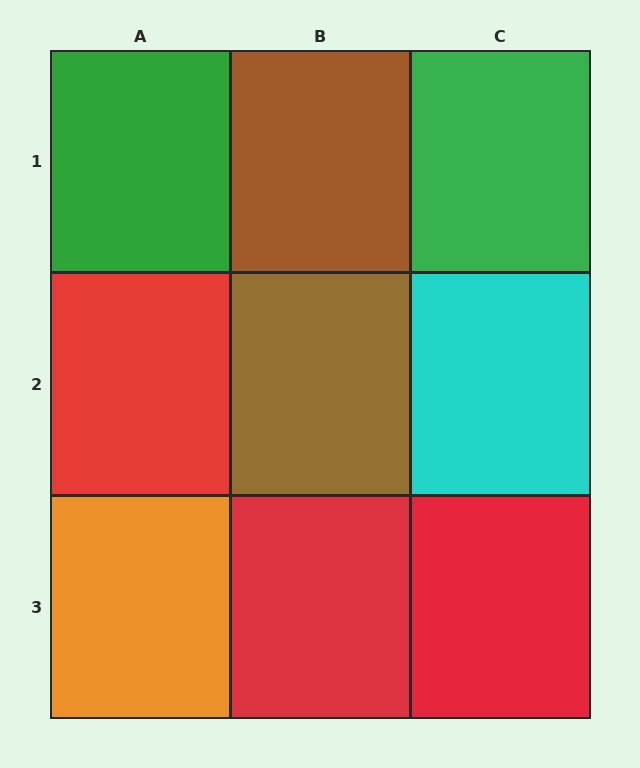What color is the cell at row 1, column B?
Brown.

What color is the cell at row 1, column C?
Green.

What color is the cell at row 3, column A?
Orange.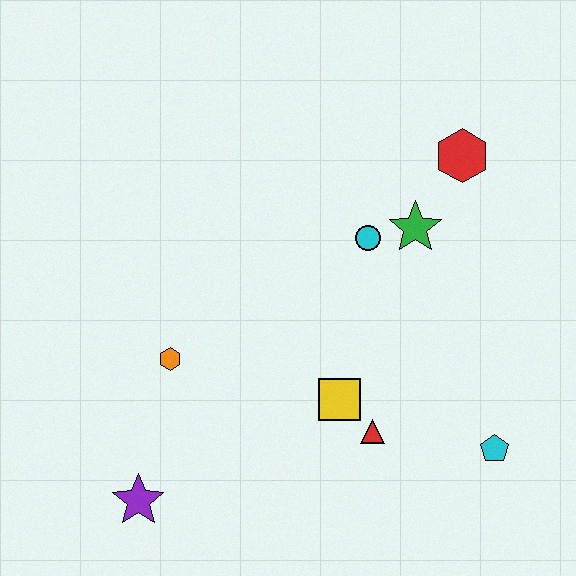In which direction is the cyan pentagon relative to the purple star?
The cyan pentagon is to the right of the purple star.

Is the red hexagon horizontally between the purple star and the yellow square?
No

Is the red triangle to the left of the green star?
Yes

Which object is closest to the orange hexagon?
The purple star is closest to the orange hexagon.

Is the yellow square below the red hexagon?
Yes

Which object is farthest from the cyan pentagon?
The purple star is farthest from the cyan pentagon.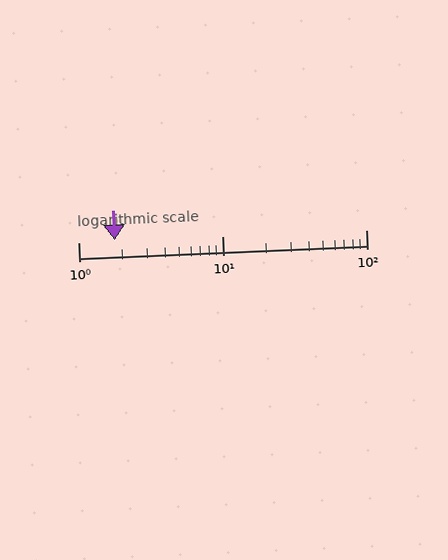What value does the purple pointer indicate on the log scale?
The pointer indicates approximately 1.8.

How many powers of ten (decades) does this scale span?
The scale spans 2 decades, from 1 to 100.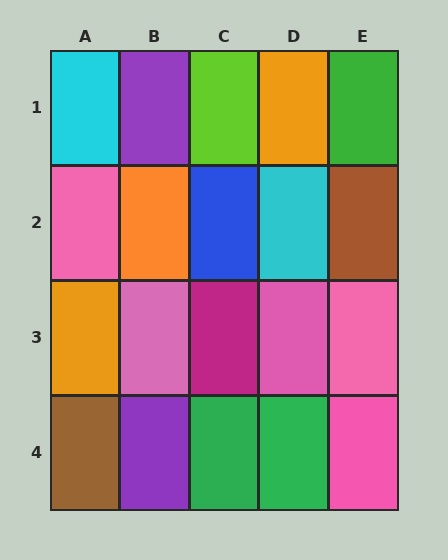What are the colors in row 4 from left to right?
Brown, purple, green, green, pink.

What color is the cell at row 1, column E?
Green.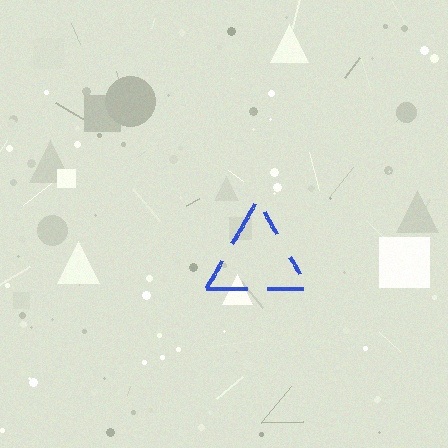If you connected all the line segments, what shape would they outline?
They would outline a triangle.